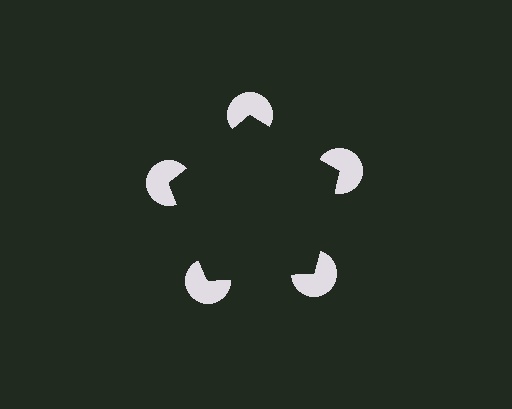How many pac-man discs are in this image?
There are 5 — one at each vertex of the illusory pentagon.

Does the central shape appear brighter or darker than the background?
It typically appears slightly darker than the background, even though no actual brightness change is drawn.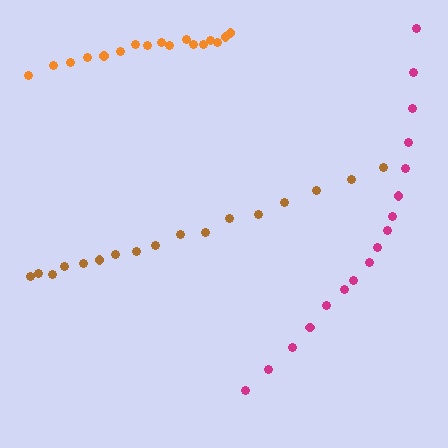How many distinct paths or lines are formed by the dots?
There are 3 distinct paths.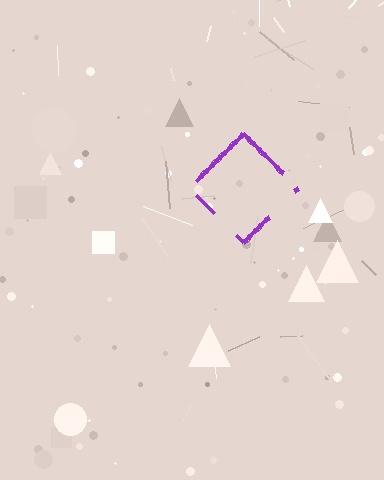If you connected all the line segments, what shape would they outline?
They would outline a diamond.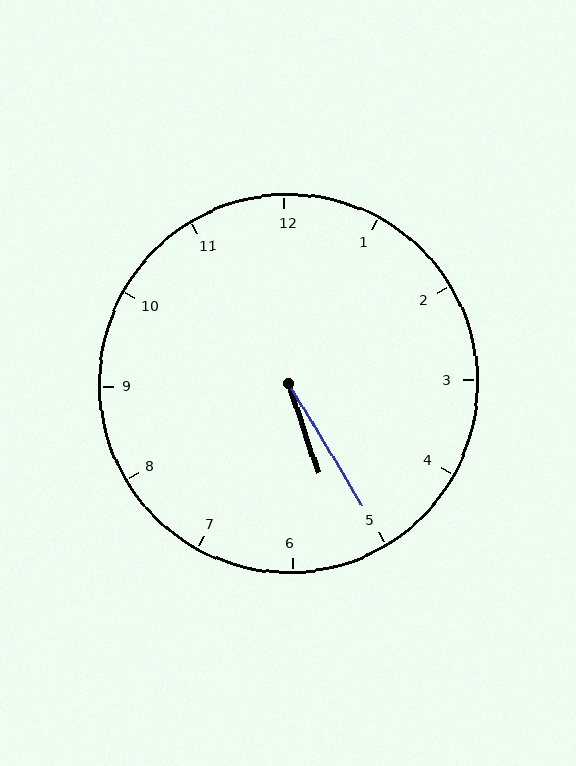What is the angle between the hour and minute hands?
Approximately 12 degrees.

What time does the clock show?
5:25.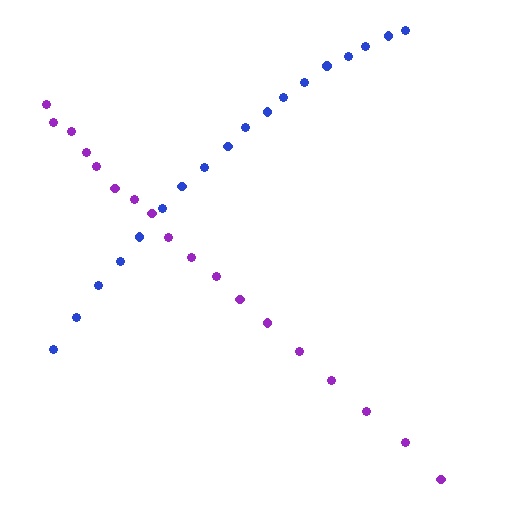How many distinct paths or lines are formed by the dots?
There are 2 distinct paths.